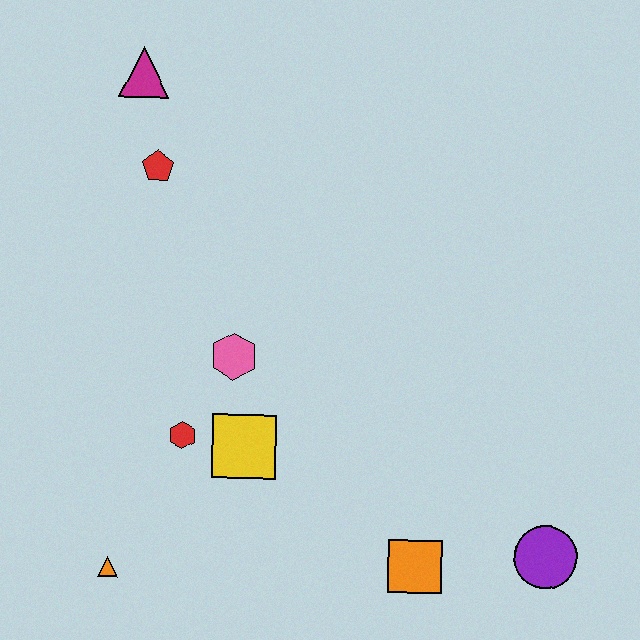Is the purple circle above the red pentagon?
No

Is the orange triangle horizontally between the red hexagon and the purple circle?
No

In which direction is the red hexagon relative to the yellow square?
The red hexagon is to the left of the yellow square.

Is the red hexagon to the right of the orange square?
No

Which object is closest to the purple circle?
The orange square is closest to the purple circle.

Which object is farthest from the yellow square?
The magenta triangle is farthest from the yellow square.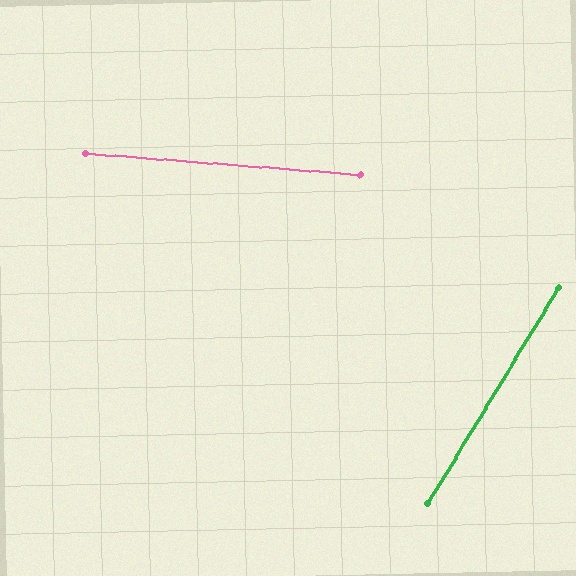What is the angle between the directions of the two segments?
Approximately 63 degrees.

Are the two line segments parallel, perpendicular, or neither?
Neither parallel nor perpendicular — they differ by about 63°.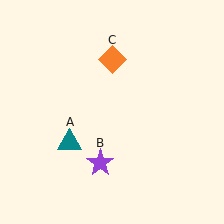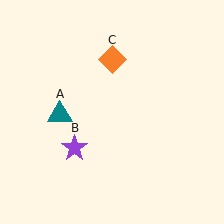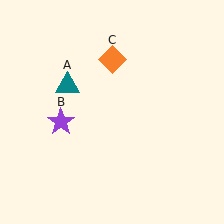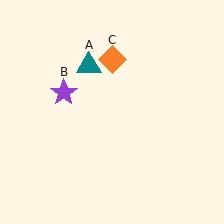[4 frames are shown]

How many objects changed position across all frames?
2 objects changed position: teal triangle (object A), purple star (object B).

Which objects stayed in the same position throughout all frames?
Orange diamond (object C) remained stationary.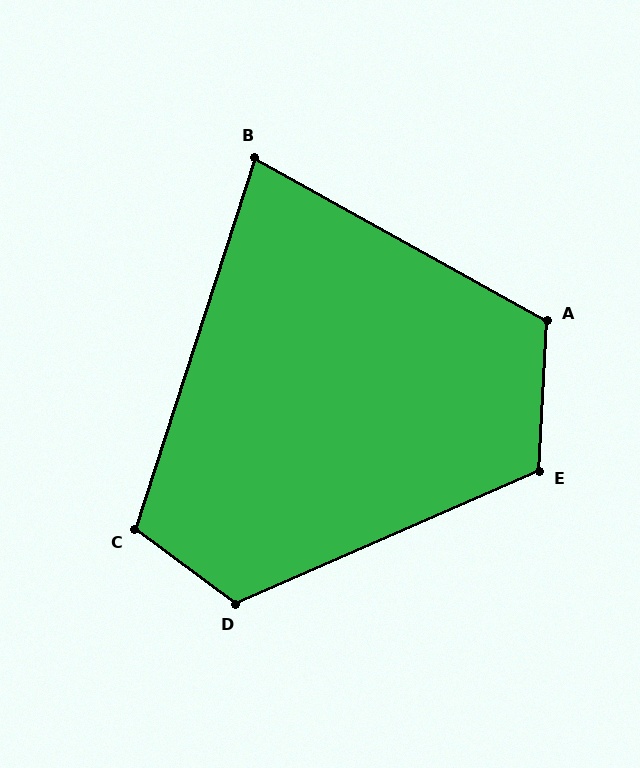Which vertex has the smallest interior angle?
B, at approximately 79 degrees.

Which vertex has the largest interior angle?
D, at approximately 120 degrees.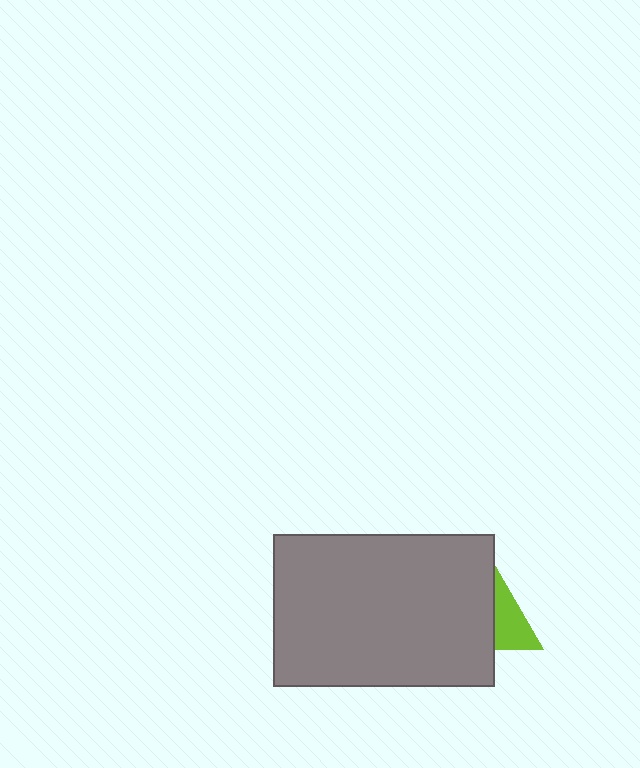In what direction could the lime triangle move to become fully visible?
The lime triangle could move right. That would shift it out from behind the gray rectangle entirely.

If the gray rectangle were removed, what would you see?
You would see the complete lime triangle.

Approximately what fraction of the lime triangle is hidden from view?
Roughly 62% of the lime triangle is hidden behind the gray rectangle.